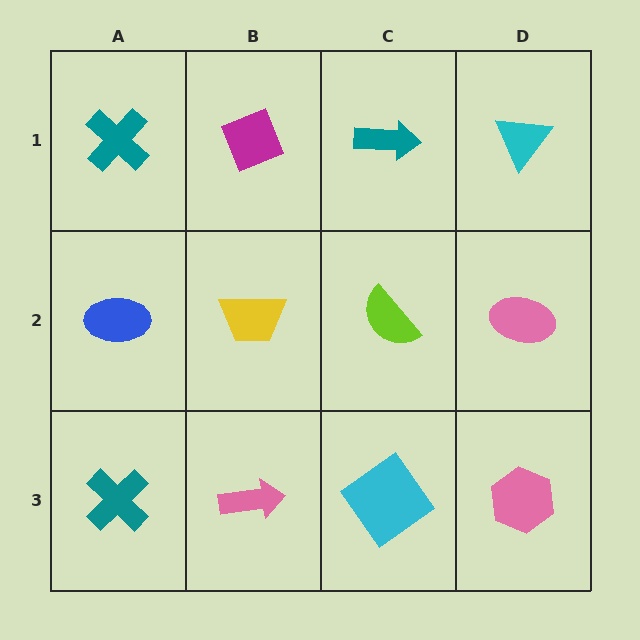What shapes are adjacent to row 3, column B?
A yellow trapezoid (row 2, column B), a teal cross (row 3, column A), a cyan diamond (row 3, column C).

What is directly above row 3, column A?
A blue ellipse.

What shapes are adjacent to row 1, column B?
A yellow trapezoid (row 2, column B), a teal cross (row 1, column A), a teal arrow (row 1, column C).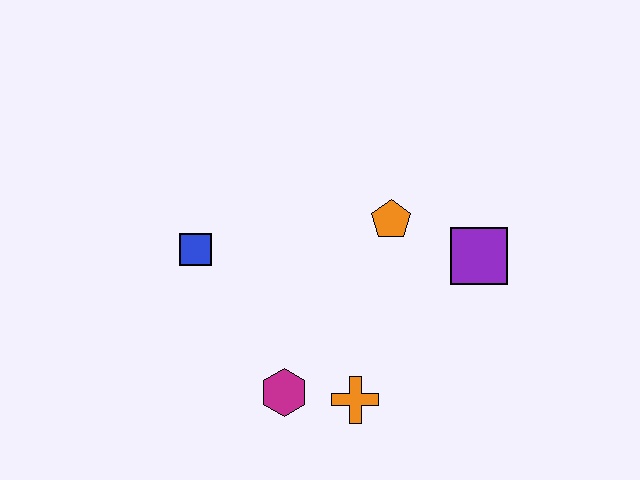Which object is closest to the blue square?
The magenta hexagon is closest to the blue square.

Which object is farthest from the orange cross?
The blue square is farthest from the orange cross.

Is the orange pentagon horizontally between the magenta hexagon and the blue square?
No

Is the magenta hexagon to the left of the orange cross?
Yes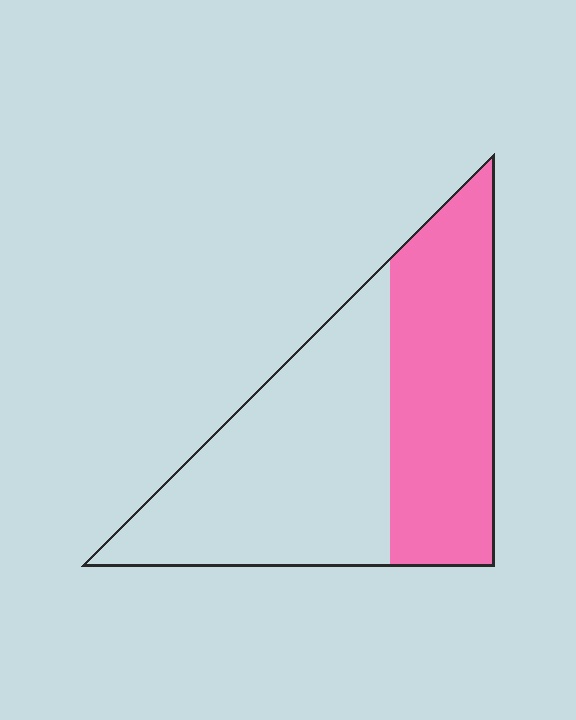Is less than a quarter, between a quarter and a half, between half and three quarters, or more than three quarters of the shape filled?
Between a quarter and a half.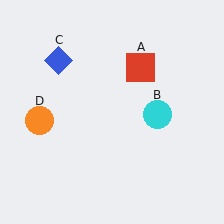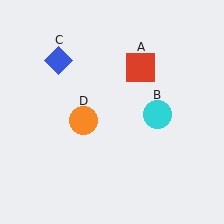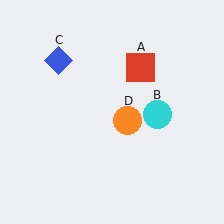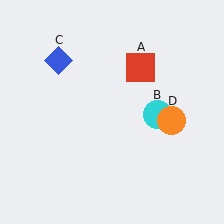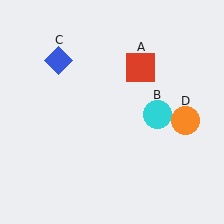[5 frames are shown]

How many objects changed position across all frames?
1 object changed position: orange circle (object D).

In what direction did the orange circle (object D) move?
The orange circle (object D) moved right.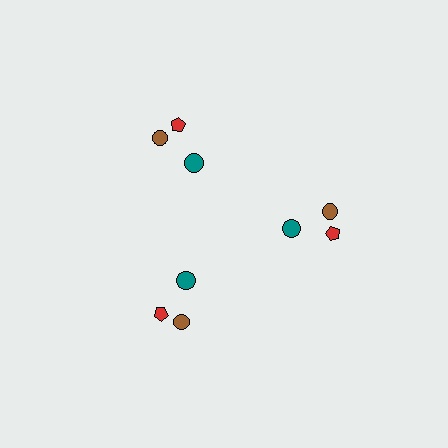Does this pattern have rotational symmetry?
Yes, this pattern has 3-fold rotational symmetry. It looks the same after rotating 120 degrees around the center.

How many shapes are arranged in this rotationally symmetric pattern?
There are 9 shapes, arranged in 3 groups of 3.